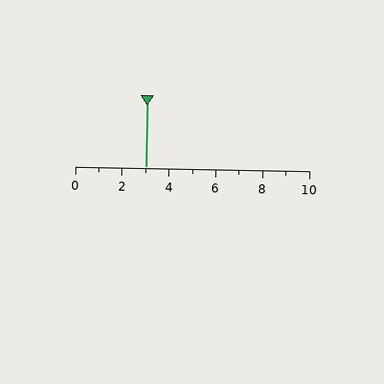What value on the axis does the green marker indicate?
The marker indicates approximately 3.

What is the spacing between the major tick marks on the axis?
The major ticks are spaced 2 apart.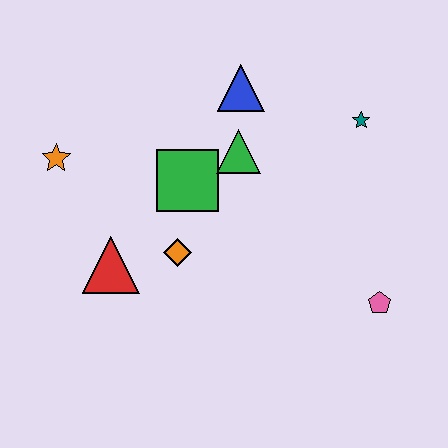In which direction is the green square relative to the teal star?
The green square is to the left of the teal star.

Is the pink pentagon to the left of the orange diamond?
No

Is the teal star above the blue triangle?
No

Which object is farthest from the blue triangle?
The pink pentagon is farthest from the blue triangle.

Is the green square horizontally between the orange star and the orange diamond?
No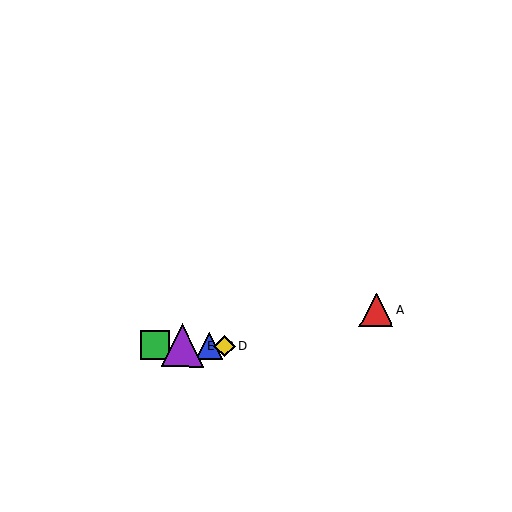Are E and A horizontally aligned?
No, E is at y≈346 and A is at y≈310.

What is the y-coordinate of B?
Object B is at y≈346.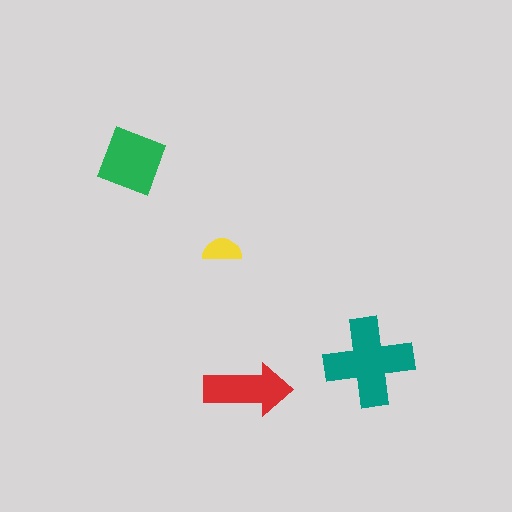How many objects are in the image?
There are 4 objects in the image.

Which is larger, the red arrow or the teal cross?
The teal cross.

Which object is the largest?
The teal cross.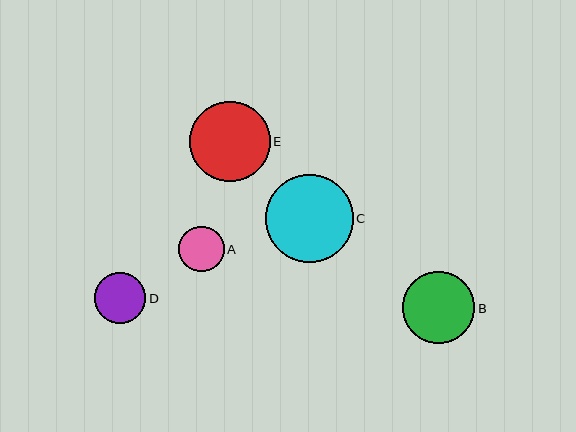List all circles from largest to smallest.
From largest to smallest: C, E, B, D, A.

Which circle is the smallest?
Circle A is the smallest with a size of approximately 45 pixels.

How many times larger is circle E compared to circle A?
Circle E is approximately 1.8 times the size of circle A.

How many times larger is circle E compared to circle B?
Circle E is approximately 1.1 times the size of circle B.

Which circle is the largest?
Circle C is the largest with a size of approximately 88 pixels.